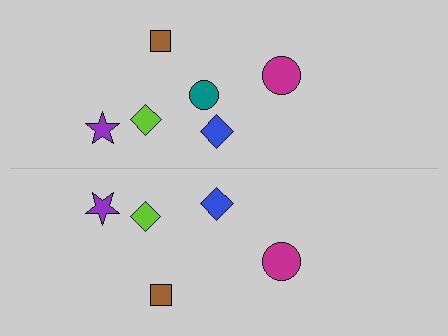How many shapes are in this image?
There are 11 shapes in this image.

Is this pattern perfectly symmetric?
No, the pattern is not perfectly symmetric. A teal circle is missing from the bottom side.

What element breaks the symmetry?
A teal circle is missing from the bottom side.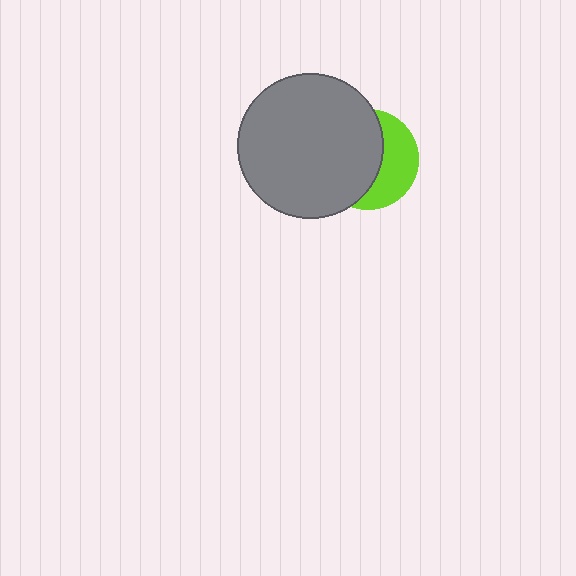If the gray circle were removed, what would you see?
You would see the complete lime circle.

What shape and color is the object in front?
The object in front is a gray circle.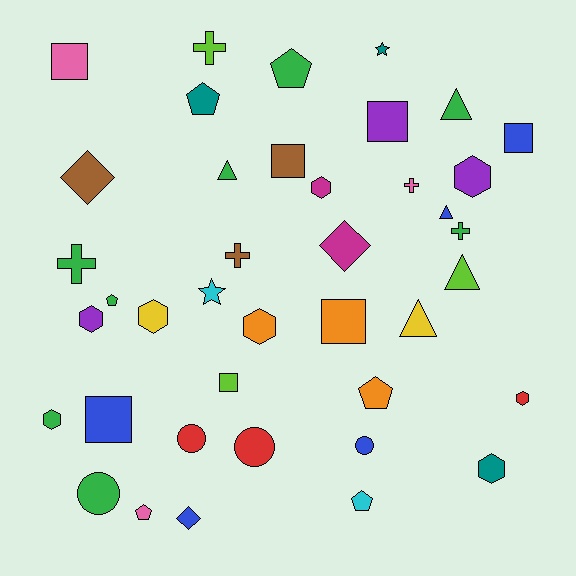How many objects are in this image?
There are 40 objects.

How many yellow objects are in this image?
There are 2 yellow objects.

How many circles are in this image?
There are 4 circles.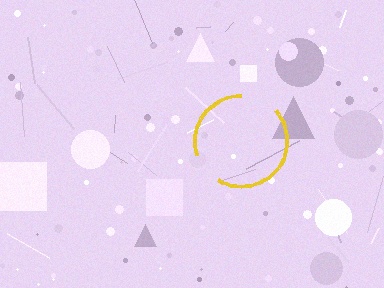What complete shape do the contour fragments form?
The contour fragments form a circle.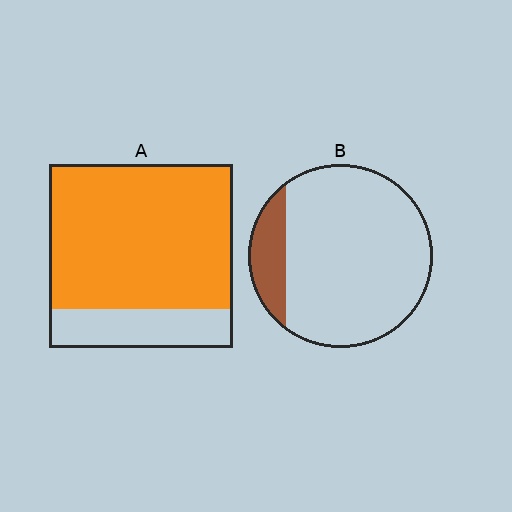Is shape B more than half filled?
No.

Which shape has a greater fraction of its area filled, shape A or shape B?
Shape A.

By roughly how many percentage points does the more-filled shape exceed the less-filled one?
By roughly 65 percentage points (A over B).